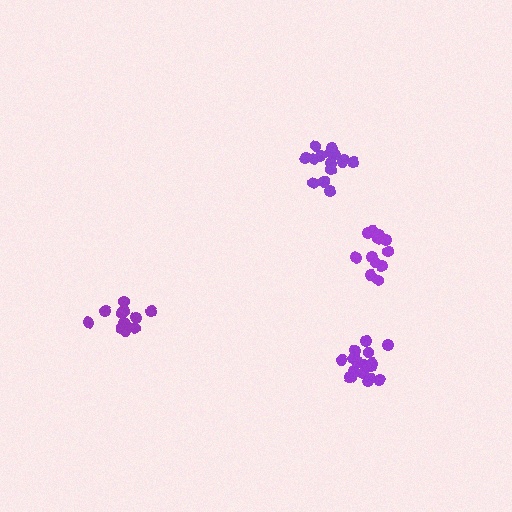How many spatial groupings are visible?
There are 4 spatial groupings.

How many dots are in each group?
Group 1: 15 dots, Group 2: 19 dots, Group 3: 13 dots, Group 4: 17 dots (64 total).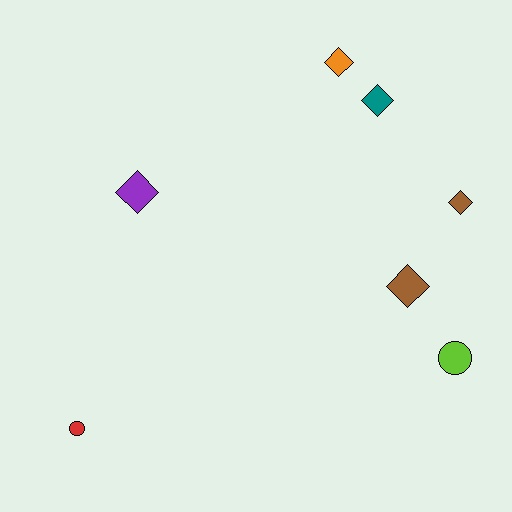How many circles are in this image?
There are 2 circles.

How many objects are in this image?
There are 7 objects.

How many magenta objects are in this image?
There are no magenta objects.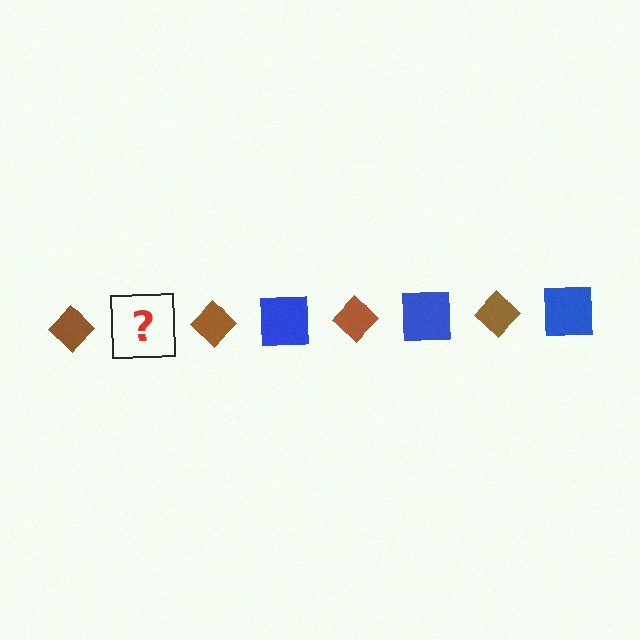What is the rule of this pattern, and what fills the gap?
The rule is that the pattern alternates between brown diamond and blue square. The gap should be filled with a blue square.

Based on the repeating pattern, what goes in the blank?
The blank should be a blue square.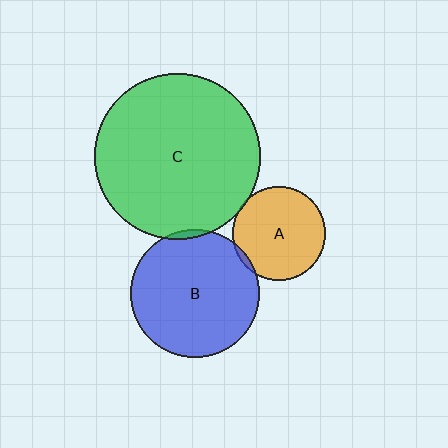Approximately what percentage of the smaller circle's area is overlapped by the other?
Approximately 5%.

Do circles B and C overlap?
Yes.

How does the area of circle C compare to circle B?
Approximately 1.7 times.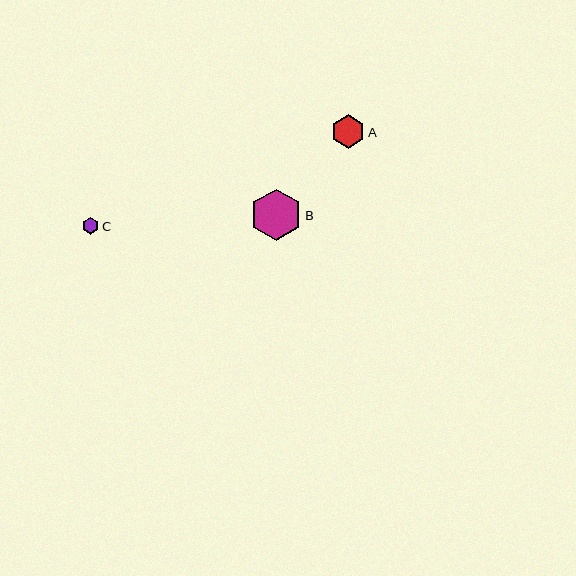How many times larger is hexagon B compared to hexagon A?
Hexagon B is approximately 1.6 times the size of hexagon A.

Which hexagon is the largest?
Hexagon B is the largest with a size of approximately 52 pixels.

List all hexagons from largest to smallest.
From largest to smallest: B, A, C.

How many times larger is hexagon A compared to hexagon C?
Hexagon A is approximately 2.0 times the size of hexagon C.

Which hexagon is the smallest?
Hexagon C is the smallest with a size of approximately 16 pixels.